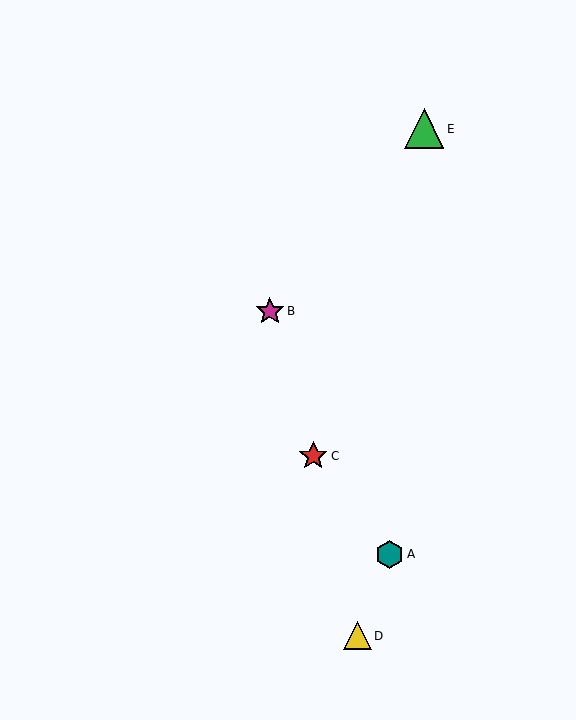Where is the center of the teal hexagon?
The center of the teal hexagon is at (389, 554).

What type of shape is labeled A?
Shape A is a teal hexagon.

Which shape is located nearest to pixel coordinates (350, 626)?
The yellow triangle (labeled D) at (357, 636) is nearest to that location.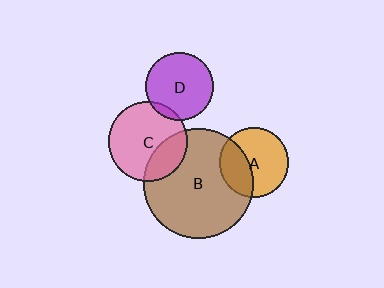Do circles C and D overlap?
Yes.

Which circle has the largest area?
Circle B (brown).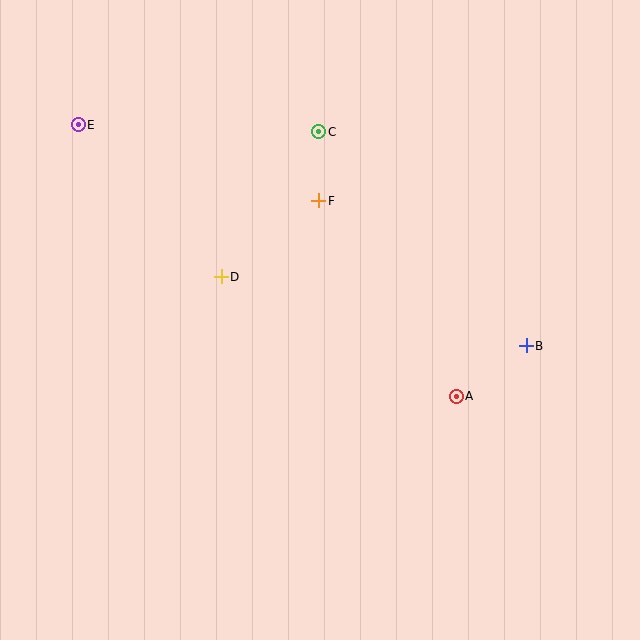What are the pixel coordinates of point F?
Point F is at (319, 201).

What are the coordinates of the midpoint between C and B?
The midpoint between C and B is at (423, 239).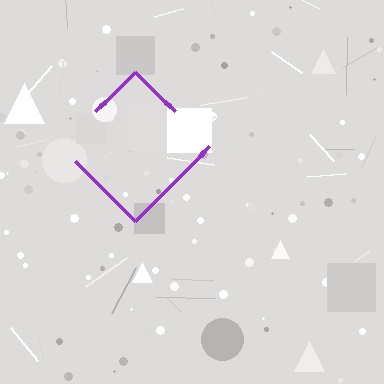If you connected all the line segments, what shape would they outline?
They would outline a diamond.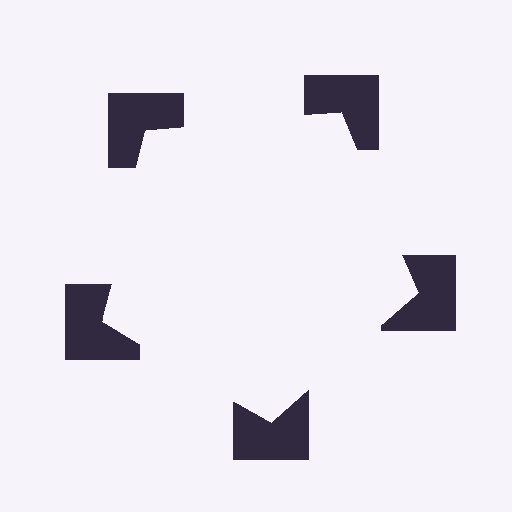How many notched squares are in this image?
There are 5 — one at each vertex of the illusory pentagon.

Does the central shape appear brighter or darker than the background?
It typically appears slightly brighter than the background, even though no actual brightness change is drawn.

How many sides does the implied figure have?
5 sides.